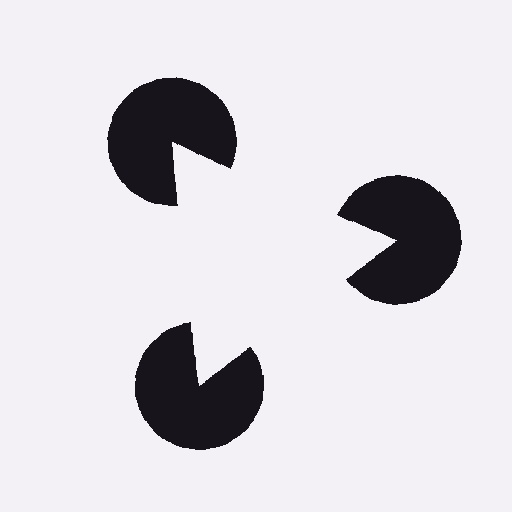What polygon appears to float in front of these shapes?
An illusory triangle — its edges are inferred from the aligned wedge cuts in the pac-man discs, not physically drawn.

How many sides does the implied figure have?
3 sides.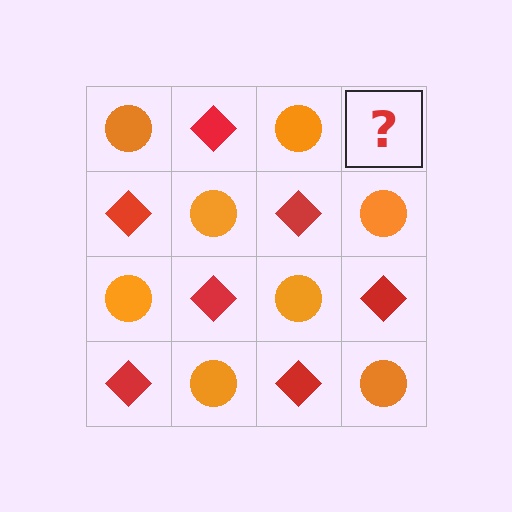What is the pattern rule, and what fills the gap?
The rule is that it alternates orange circle and red diamond in a checkerboard pattern. The gap should be filled with a red diamond.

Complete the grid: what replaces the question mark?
The question mark should be replaced with a red diamond.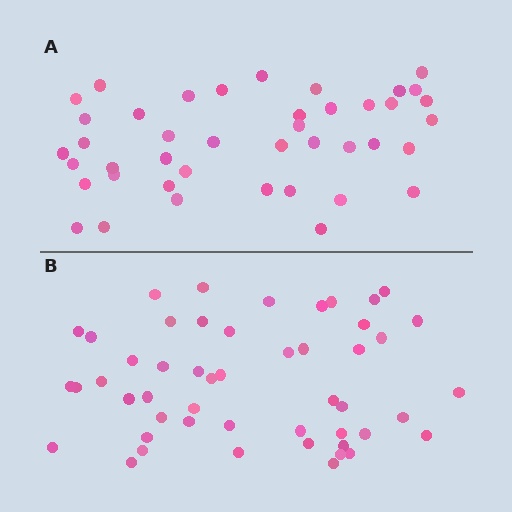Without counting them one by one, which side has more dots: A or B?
Region B (the bottom region) has more dots.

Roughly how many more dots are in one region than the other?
Region B has roughly 8 or so more dots than region A.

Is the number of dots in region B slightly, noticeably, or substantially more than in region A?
Region B has only slightly more — the two regions are fairly close. The ratio is roughly 1.2 to 1.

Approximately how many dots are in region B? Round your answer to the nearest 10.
About 50 dots.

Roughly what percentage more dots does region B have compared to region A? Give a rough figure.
About 20% more.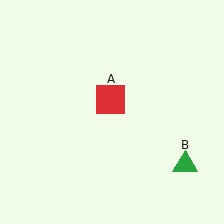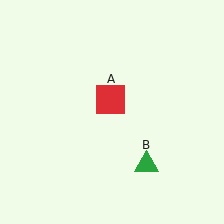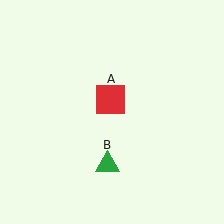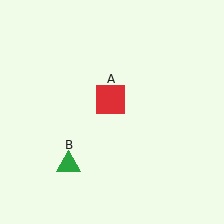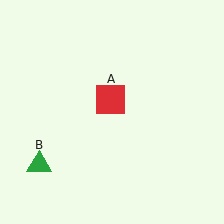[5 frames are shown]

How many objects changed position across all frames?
1 object changed position: green triangle (object B).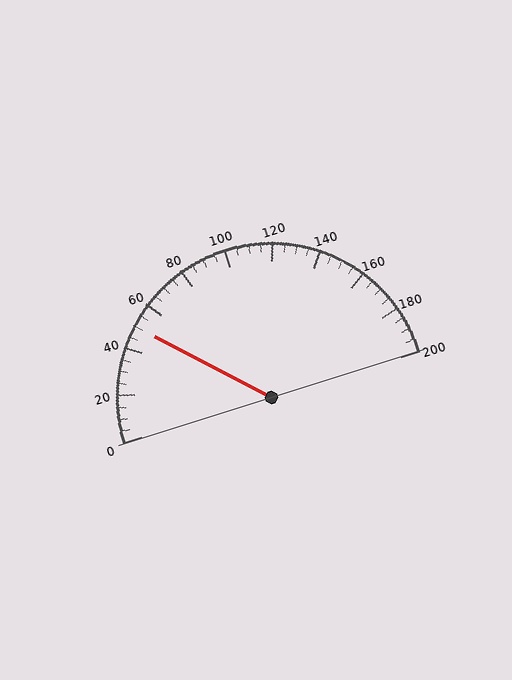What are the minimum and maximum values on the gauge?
The gauge ranges from 0 to 200.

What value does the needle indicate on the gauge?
The needle indicates approximately 50.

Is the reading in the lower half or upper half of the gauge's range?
The reading is in the lower half of the range (0 to 200).